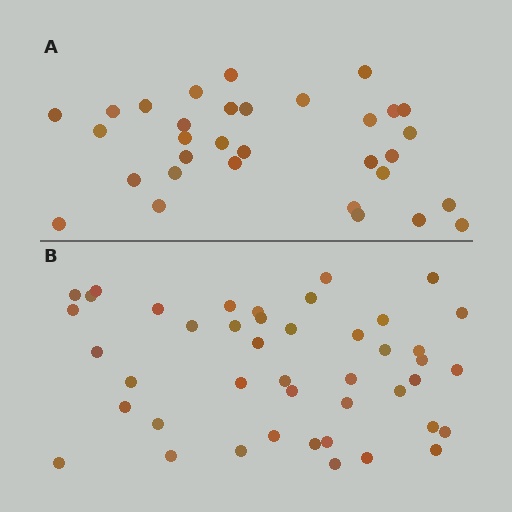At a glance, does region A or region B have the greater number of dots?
Region B (the bottom region) has more dots.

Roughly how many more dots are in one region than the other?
Region B has roughly 12 or so more dots than region A.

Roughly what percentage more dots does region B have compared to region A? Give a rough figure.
About 40% more.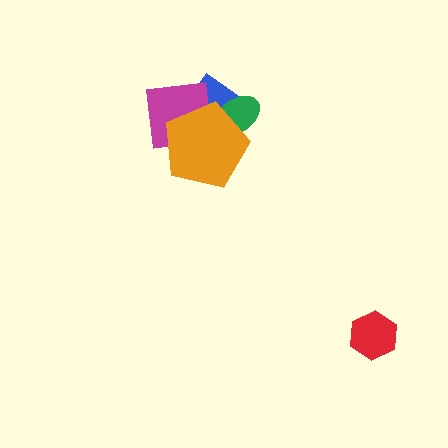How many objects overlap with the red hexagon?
0 objects overlap with the red hexagon.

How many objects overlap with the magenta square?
3 objects overlap with the magenta square.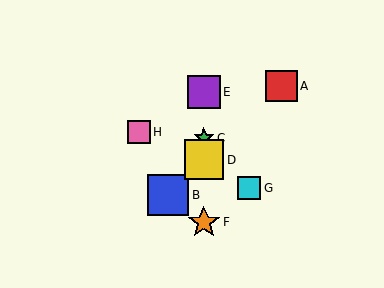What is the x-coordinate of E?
Object E is at x≈204.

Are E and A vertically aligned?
No, E is at x≈204 and A is at x≈281.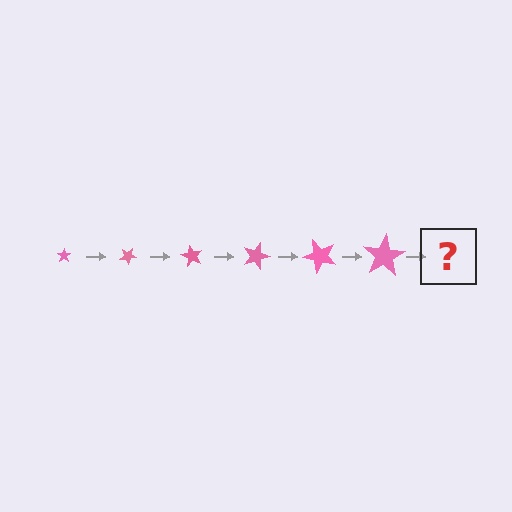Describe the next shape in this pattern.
It should be a star, larger than the previous one and rotated 180 degrees from the start.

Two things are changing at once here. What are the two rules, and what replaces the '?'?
The two rules are that the star grows larger each step and it rotates 30 degrees each step. The '?' should be a star, larger than the previous one and rotated 180 degrees from the start.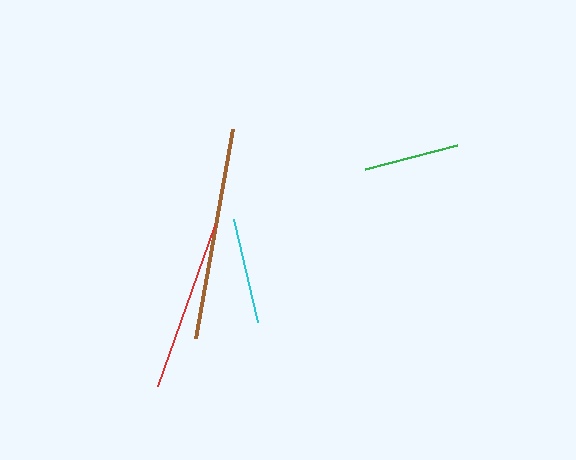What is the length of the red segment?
The red segment is approximately 171 pixels long.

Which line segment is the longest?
The brown line is the longest at approximately 211 pixels.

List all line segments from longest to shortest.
From longest to shortest: brown, red, cyan, green.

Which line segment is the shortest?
The green line is the shortest at approximately 95 pixels.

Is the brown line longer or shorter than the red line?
The brown line is longer than the red line.